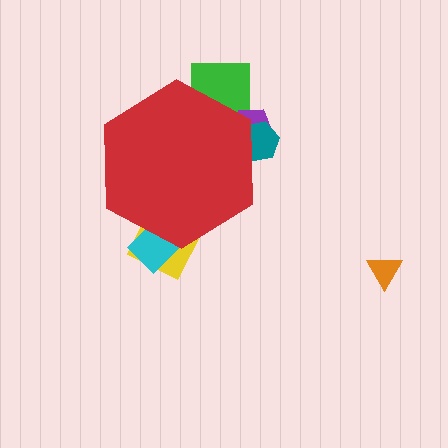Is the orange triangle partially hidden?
No, the orange triangle is fully visible.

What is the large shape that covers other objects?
A red hexagon.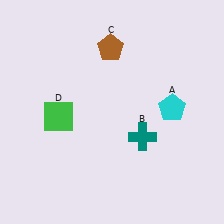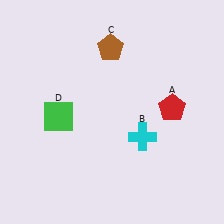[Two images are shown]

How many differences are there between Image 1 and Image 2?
There are 2 differences between the two images.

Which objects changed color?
A changed from cyan to red. B changed from teal to cyan.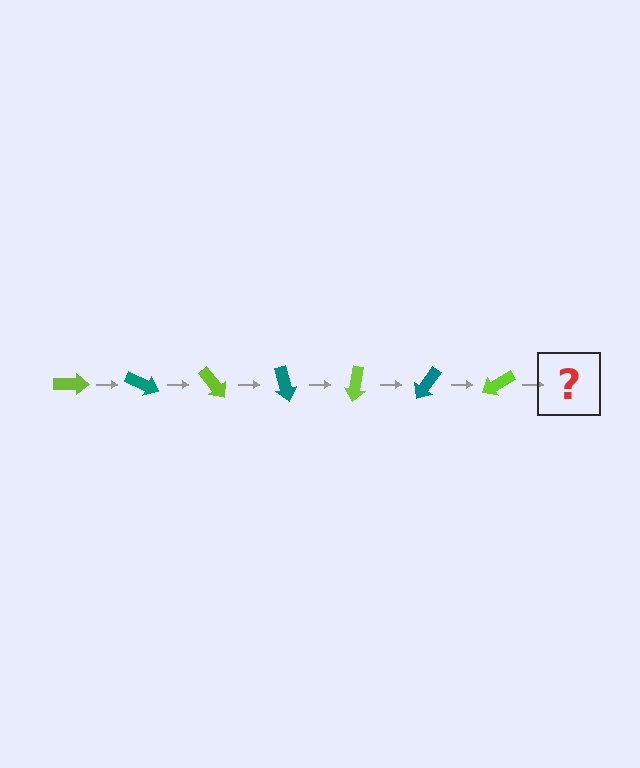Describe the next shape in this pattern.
It should be a teal arrow, rotated 175 degrees from the start.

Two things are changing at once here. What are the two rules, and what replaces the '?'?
The two rules are that it rotates 25 degrees each step and the color cycles through lime and teal. The '?' should be a teal arrow, rotated 175 degrees from the start.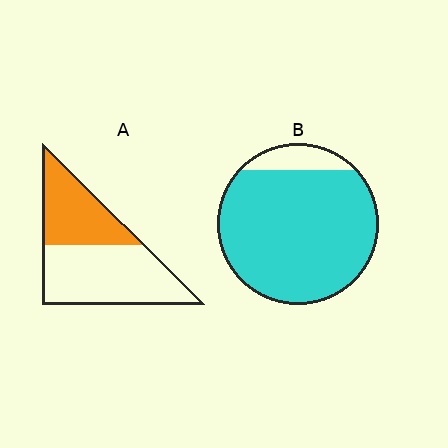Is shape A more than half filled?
No.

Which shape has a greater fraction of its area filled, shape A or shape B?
Shape B.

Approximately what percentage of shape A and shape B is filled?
A is approximately 40% and B is approximately 90%.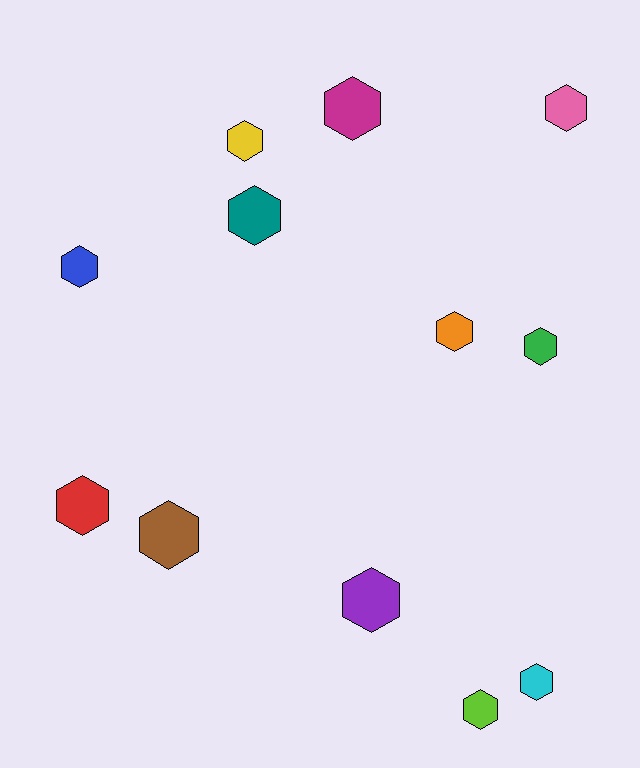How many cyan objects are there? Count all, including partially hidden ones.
There is 1 cyan object.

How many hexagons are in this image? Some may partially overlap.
There are 12 hexagons.